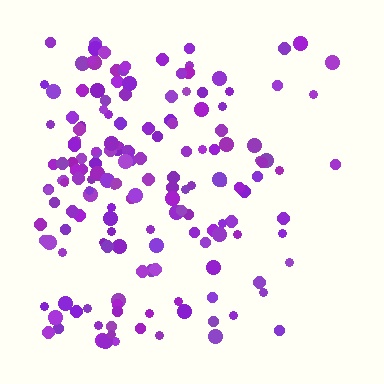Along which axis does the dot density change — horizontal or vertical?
Horizontal.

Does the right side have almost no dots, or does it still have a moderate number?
Still a moderate number, just noticeably fewer than the left.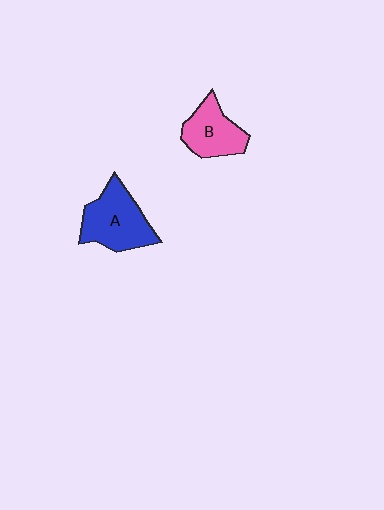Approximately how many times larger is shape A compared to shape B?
Approximately 1.3 times.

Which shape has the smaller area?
Shape B (pink).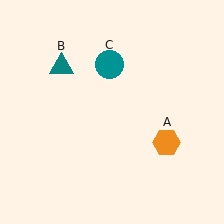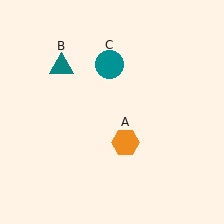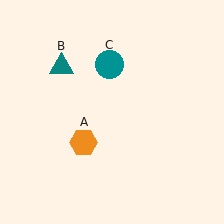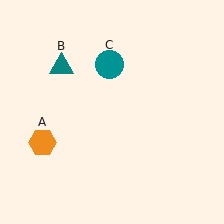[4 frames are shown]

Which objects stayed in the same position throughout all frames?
Teal triangle (object B) and teal circle (object C) remained stationary.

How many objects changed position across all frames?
1 object changed position: orange hexagon (object A).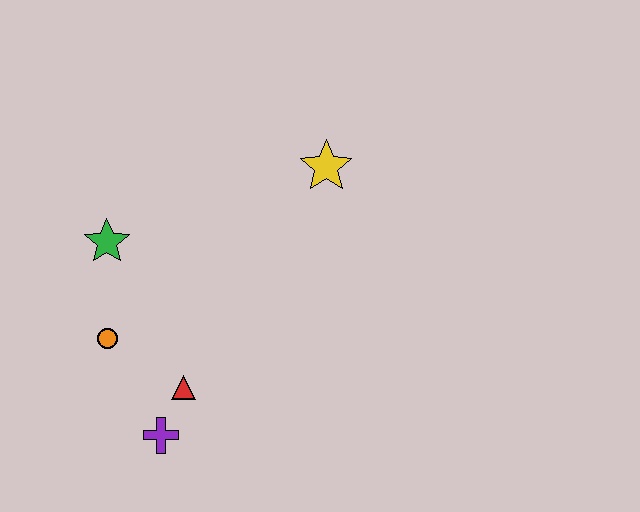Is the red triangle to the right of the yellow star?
No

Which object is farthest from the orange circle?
The yellow star is farthest from the orange circle.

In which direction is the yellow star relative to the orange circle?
The yellow star is to the right of the orange circle.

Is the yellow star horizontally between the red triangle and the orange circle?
No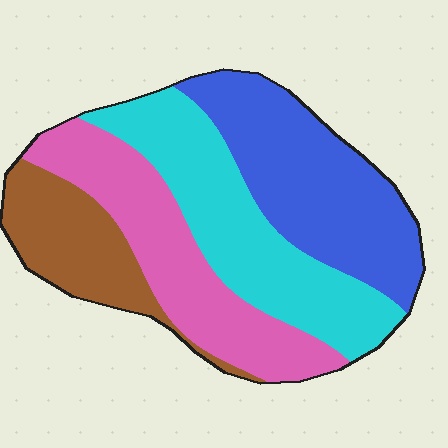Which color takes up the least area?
Brown, at roughly 15%.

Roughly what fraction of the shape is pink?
Pink covers 26% of the shape.